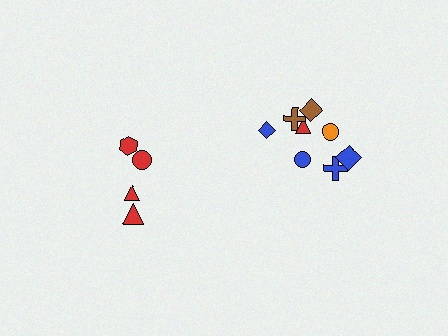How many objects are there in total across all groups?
There are 12 objects.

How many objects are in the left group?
There are 4 objects.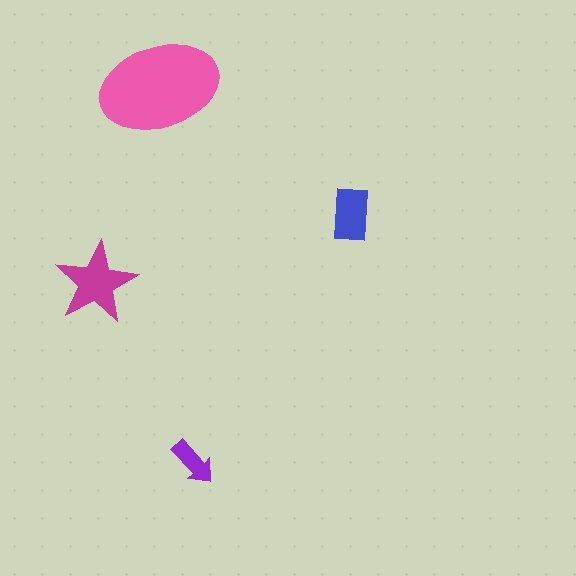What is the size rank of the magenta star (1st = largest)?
2nd.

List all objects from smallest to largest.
The purple arrow, the blue rectangle, the magenta star, the pink ellipse.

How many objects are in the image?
There are 4 objects in the image.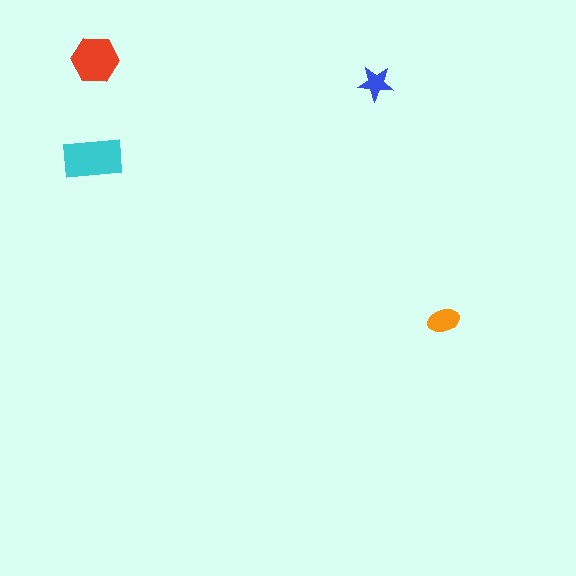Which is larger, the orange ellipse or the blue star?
The orange ellipse.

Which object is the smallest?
The blue star.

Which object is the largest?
The cyan rectangle.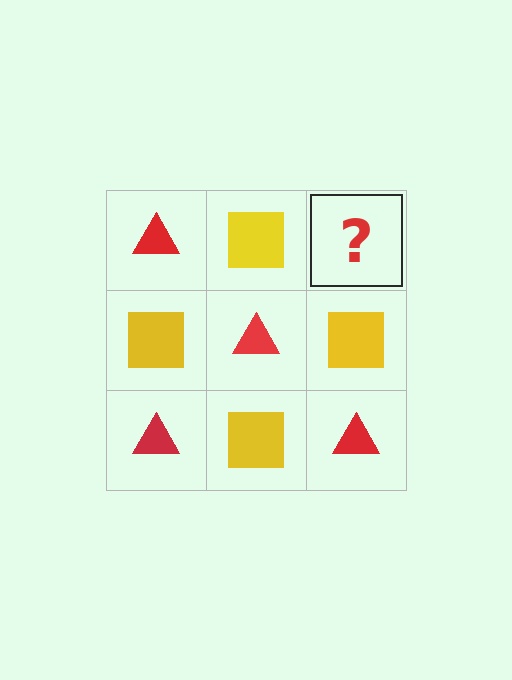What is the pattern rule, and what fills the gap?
The rule is that it alternates red triangle and yellow square in a checkerboard pattern. The gap should be filled with a red triangle.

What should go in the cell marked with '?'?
The missing cell should contain a red triangle.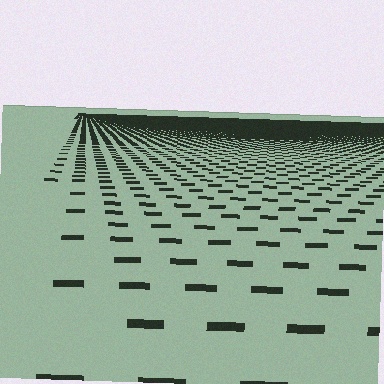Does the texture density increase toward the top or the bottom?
Density increases toward the top.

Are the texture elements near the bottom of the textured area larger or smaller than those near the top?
Larger. Near the bottom, elements are closer to the viewer and appear at a bigger on-screen size.